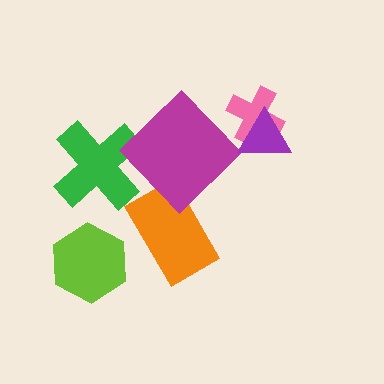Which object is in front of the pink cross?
The purple triangle is in front of the pink cross.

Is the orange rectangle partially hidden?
Yes, it is partially covered by another shape.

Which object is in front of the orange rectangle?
The magenta diamond is in front of the orange rectangle.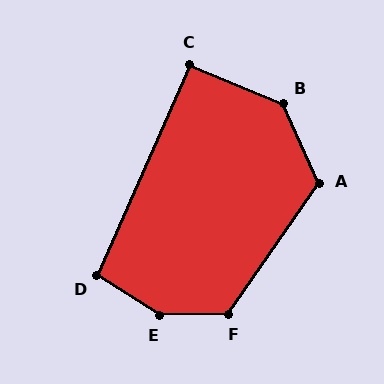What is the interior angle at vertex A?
Approximately 121 degrees (obtuse).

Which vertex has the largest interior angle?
E, at approximately 147 degrees.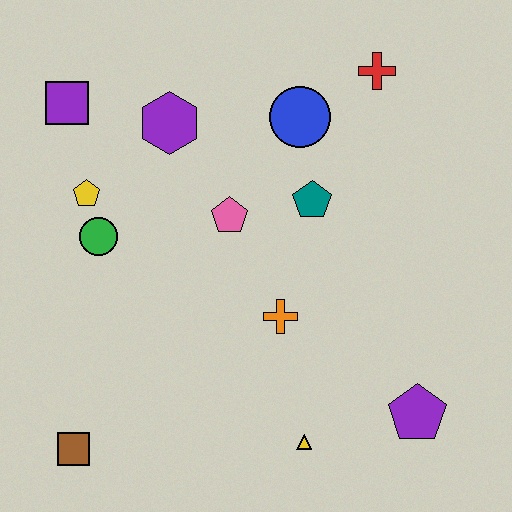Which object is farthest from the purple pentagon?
The purple square is farthest from the purple pentagon.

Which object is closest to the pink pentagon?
The teal pentagon is closest to the pink pentagon.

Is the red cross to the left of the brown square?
No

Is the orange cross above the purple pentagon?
Yes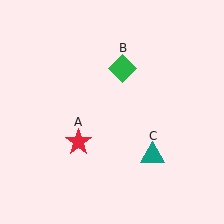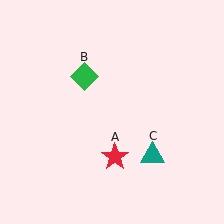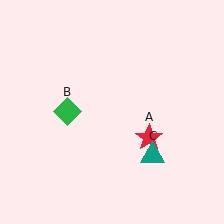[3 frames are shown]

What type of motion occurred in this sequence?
The red star (object A), green diamond (object B) rotated counterclockwise around the center of the scene.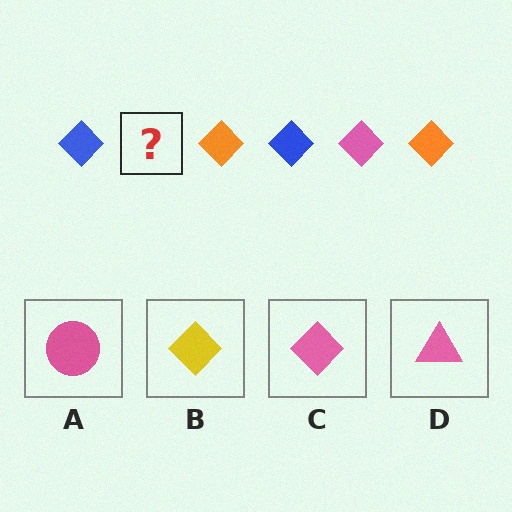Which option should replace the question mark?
Option C.